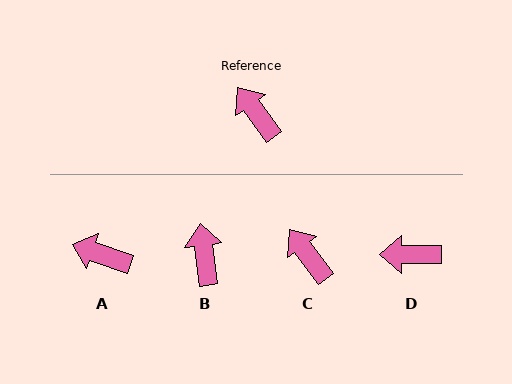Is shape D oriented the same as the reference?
No, it is off by about 54 degrees.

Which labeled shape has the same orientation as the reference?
C.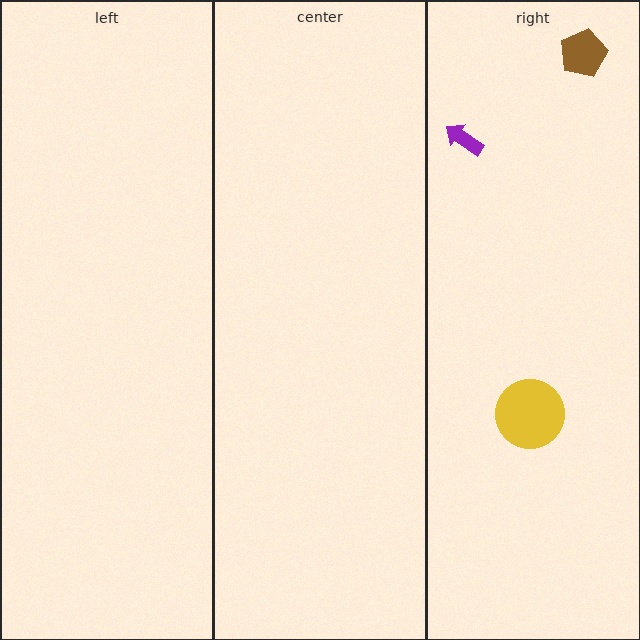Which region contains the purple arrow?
The right region.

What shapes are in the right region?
The purple arrow, the yellow circle, the brown pentagon.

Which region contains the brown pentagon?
The right region.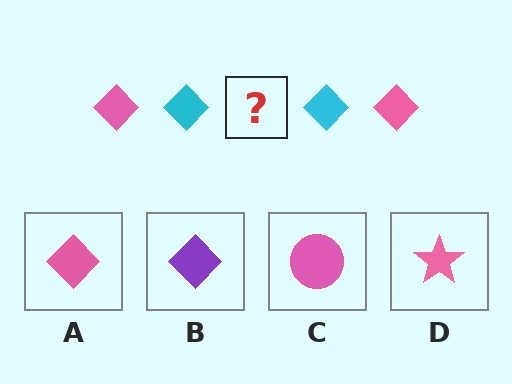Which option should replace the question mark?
Option A.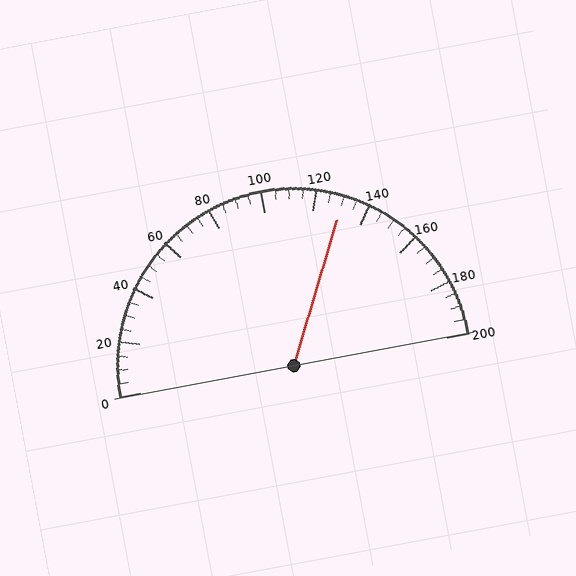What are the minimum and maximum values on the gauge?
The gauge ranges from 0 to 200.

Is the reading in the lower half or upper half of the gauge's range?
The reading is in the upper half of the range (0 to 200).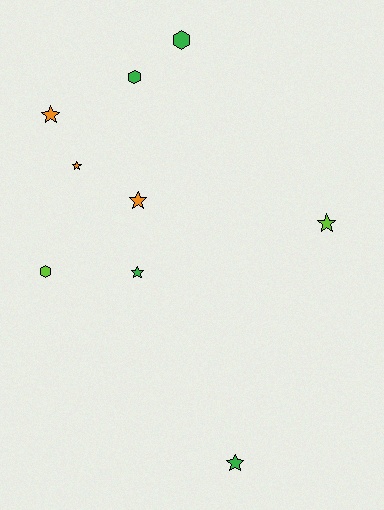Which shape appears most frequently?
Star, with 6 objects.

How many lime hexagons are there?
There is 1 lime hexagon.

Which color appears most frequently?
Green, with 4 objects.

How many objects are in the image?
There are 9 objects.